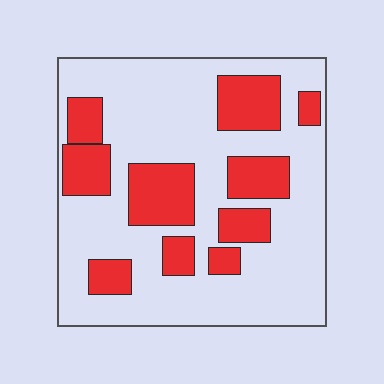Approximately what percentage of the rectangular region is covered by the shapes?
Approximately 30%.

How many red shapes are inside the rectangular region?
10.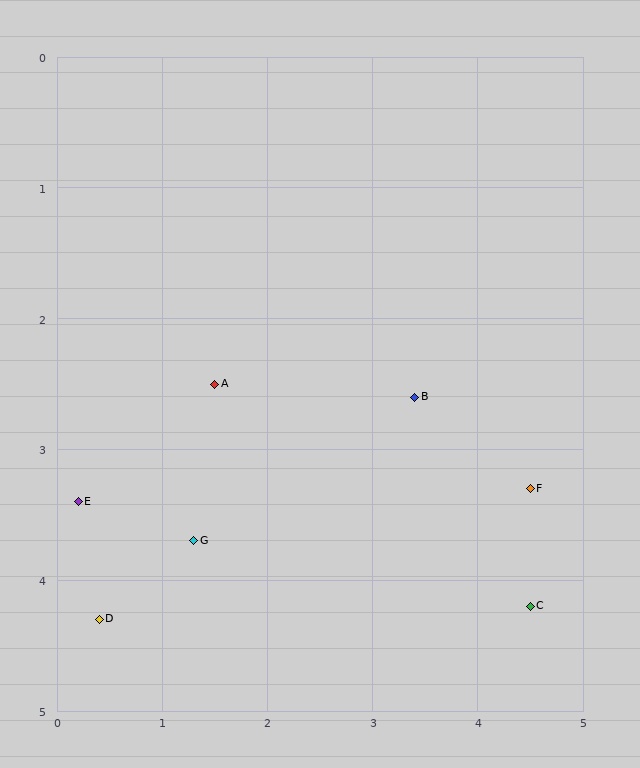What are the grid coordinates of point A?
Point A is at approximately (1.5, 2.5).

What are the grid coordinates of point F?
Point F is at approximately (4.5, 3.3).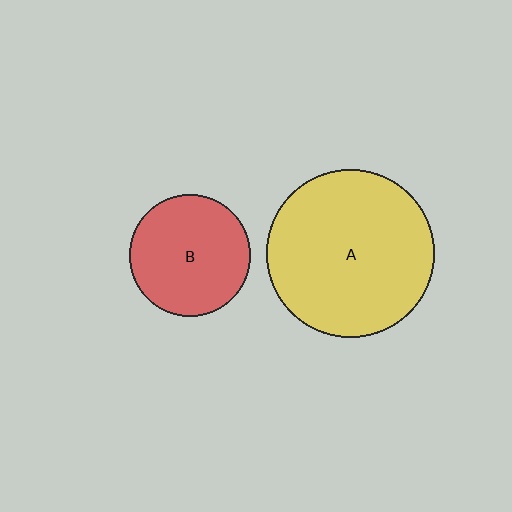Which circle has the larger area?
Circle A (yellow).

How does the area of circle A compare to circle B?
Approximately 1.9 times.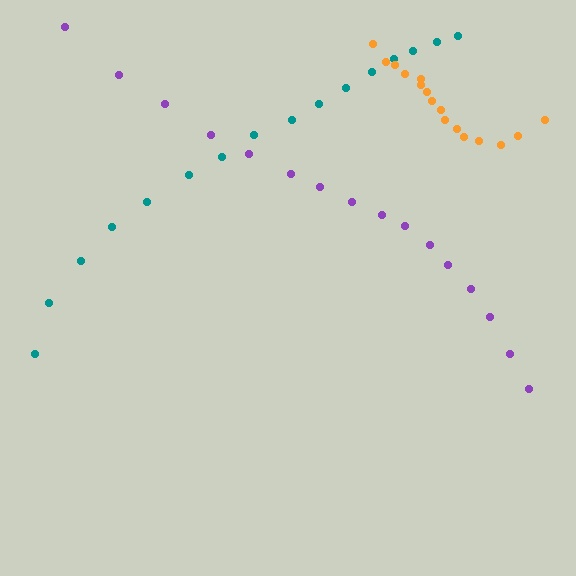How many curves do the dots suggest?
There are 3 distinct paths.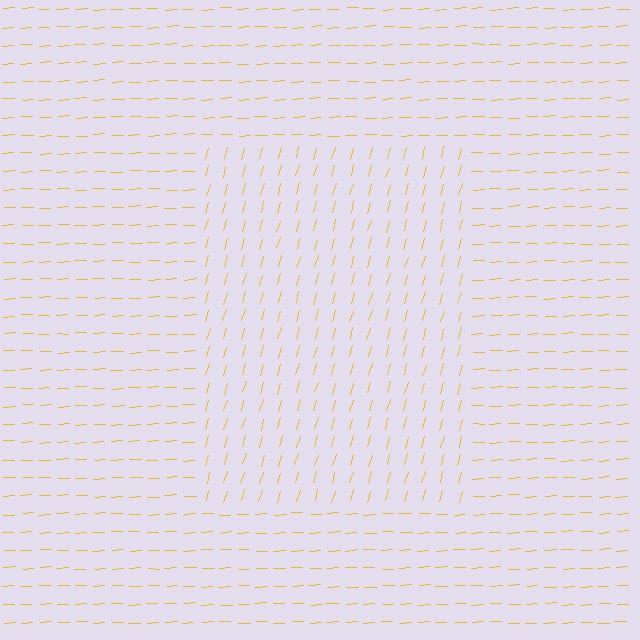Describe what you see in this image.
The image is filled with small yellow line segments. A rectangle region in the image has lines oriented differently from the surrounding lines, creating a visible texture boundary.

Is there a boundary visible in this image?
Yes, there is a texture boundary formed by a change in line orientation.